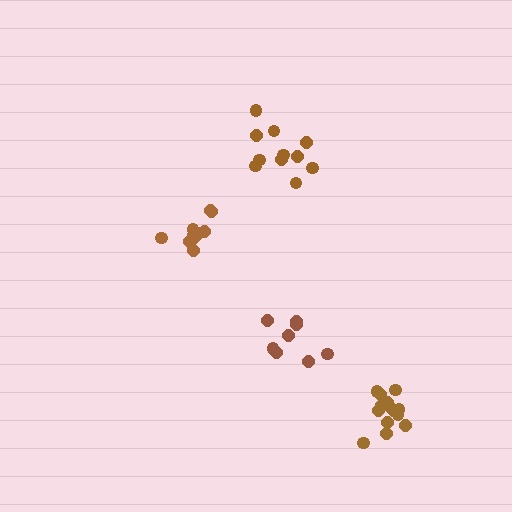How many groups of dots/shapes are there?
There are 4 groups.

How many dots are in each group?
Group 1: 14 dots, Group 2: 11 dots, Group 3: 8 dots, Group 4: 10 dots (43 total).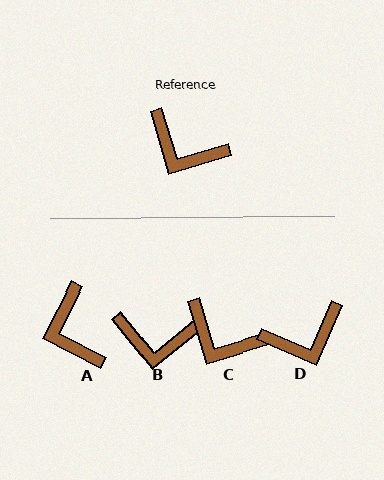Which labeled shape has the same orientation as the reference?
C.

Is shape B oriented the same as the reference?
No, it is off by about 22 degrees.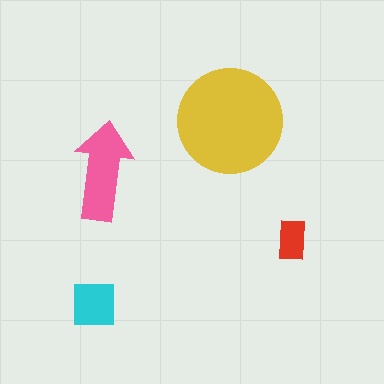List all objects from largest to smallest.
The yellow circle, the pink arrow, the cyan square, the red rectangle.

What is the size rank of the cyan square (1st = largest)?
3rd.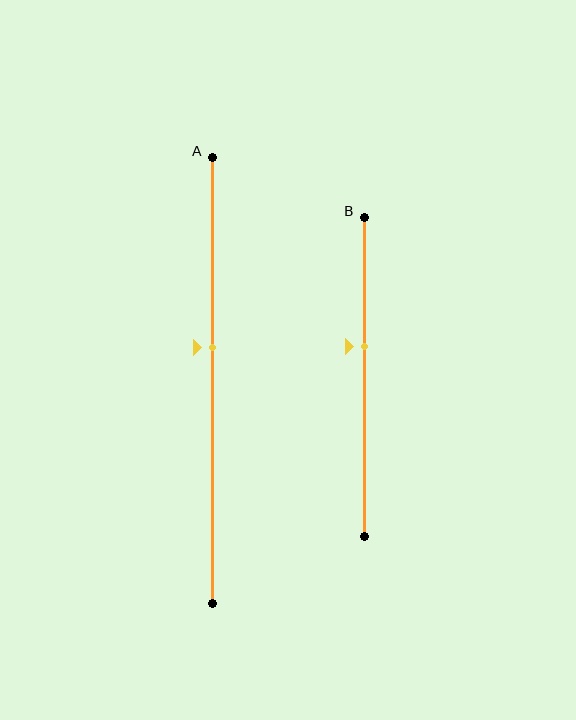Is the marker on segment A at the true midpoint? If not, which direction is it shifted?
No, the marker on segment A is shifted upward by about 7% of the segment length.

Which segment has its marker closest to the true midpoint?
Segment A has its marker closest to the true midpoint.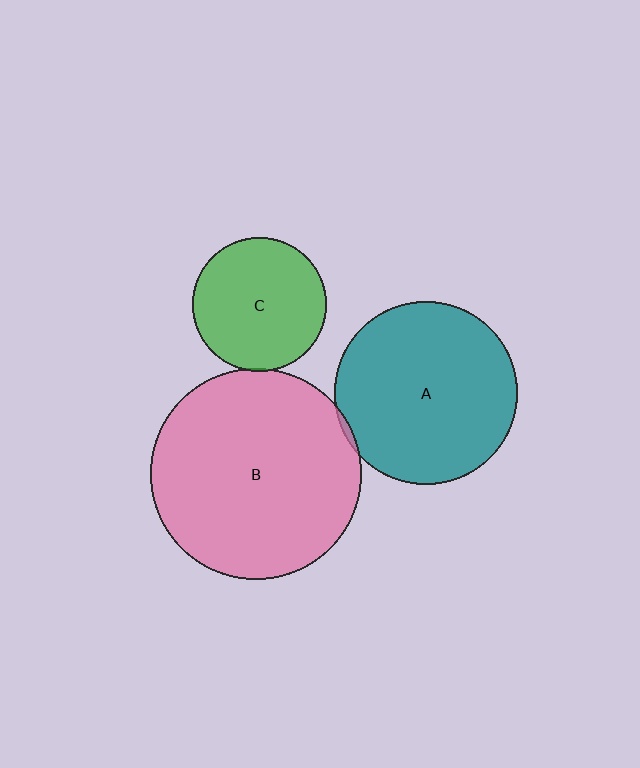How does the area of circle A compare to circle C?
Approximately 1.8 times.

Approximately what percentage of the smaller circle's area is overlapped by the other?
Approximately 5%.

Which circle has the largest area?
Circle B (pink).